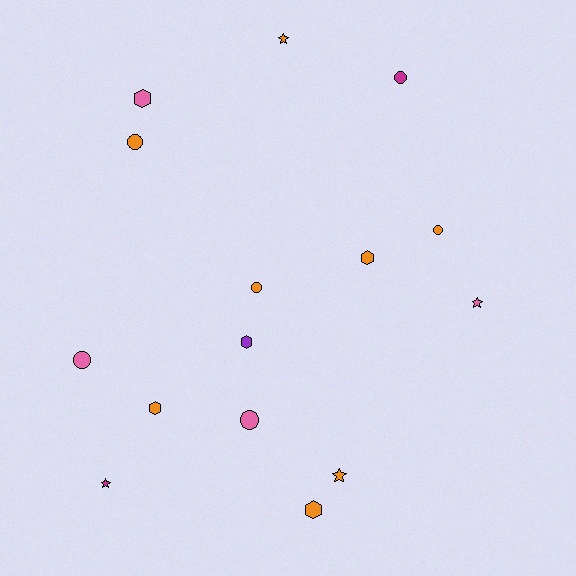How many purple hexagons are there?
There is 1 purple hexagon.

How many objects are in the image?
There are 15 objects.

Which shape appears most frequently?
Circle, with 6 objects.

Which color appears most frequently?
Orange, with 8 objects.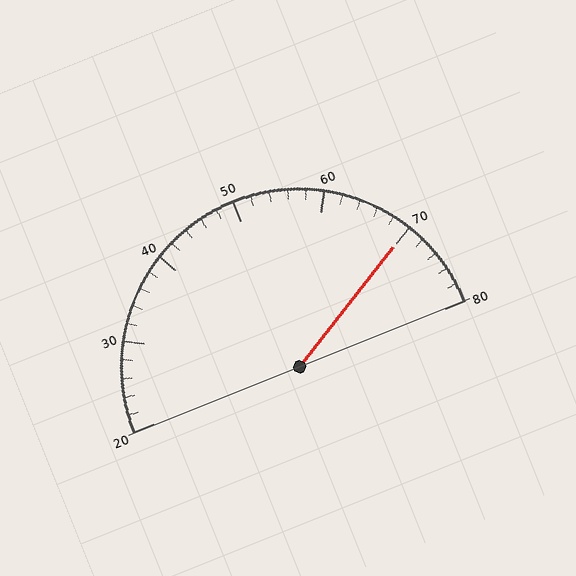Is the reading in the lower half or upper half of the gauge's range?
The reading is in the upper half of the range (20 to 80).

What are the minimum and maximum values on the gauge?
The gauge ranges from 20 to 80.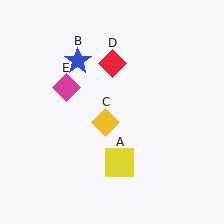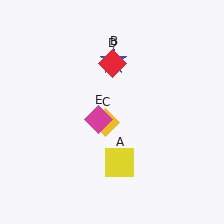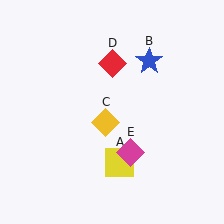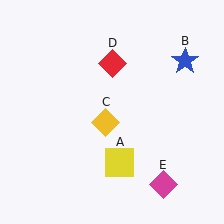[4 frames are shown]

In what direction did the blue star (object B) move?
The blue star (object B) moved right.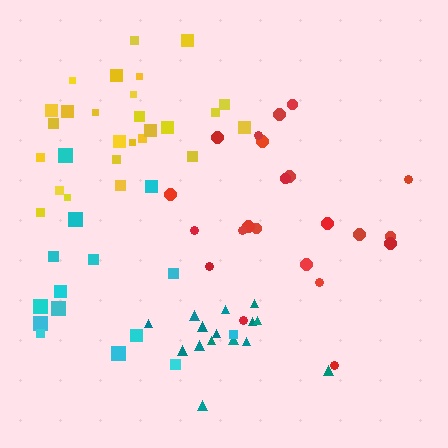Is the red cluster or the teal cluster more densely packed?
Teal.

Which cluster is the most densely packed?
Yellow.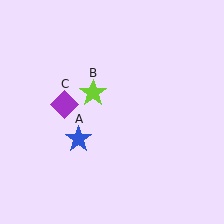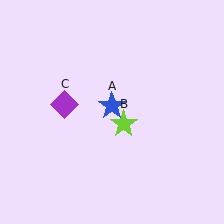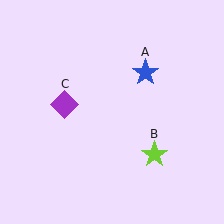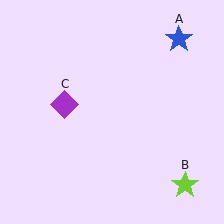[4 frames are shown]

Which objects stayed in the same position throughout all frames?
Purple diamond (object C) remained stationary.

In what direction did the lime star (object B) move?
The lime star (object B) moved down and to the right.